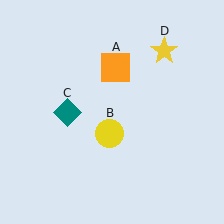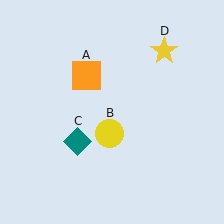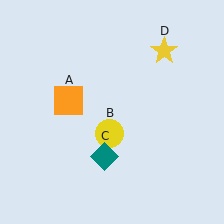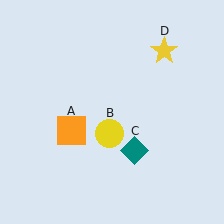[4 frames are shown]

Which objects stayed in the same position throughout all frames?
Yellow circle (object B) and yellow star (object D) remained stationary.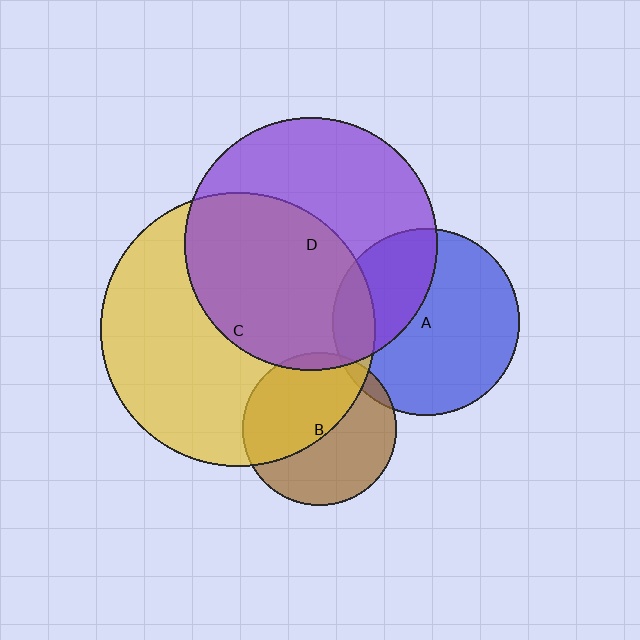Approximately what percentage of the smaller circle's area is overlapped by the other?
Approximately 50%.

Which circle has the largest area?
Circle C (yellow).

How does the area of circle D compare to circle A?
Approximately 1.8 times.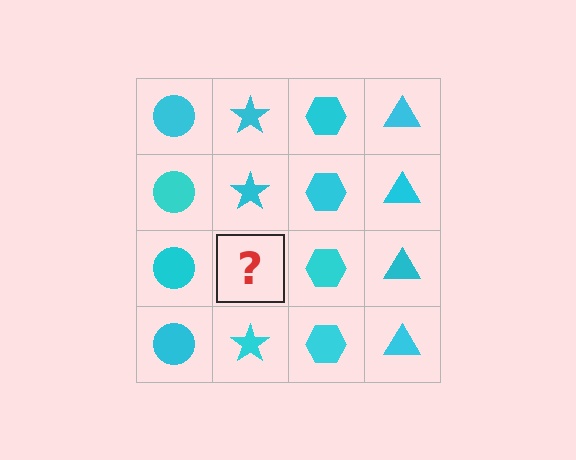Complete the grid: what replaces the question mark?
The question mark should be replaced with a cyan star.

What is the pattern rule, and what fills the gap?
The rule is that each column has a consistent shape. The gap should be filled with a cyan star.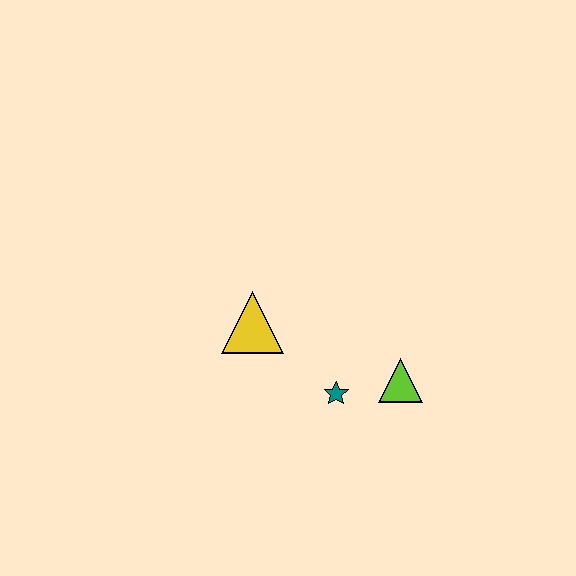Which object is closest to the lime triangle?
The teal star is closest to the lime triangle.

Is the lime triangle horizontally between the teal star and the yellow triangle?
No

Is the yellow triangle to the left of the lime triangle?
Yes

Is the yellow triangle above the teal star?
Yes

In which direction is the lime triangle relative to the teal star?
The lime triangle is to the right of the teal star.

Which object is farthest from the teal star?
The yellow triangle is farthest from the teal star.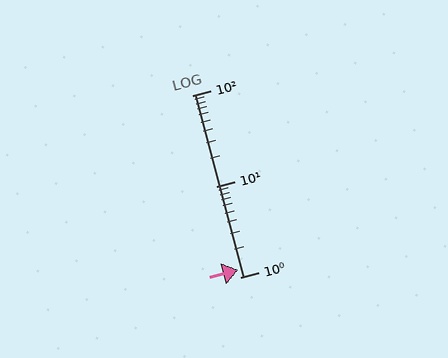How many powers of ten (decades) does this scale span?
The scale spans 2 decades, from 1 to 100.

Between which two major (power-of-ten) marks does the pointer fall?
The pointer is between 1 and 10.